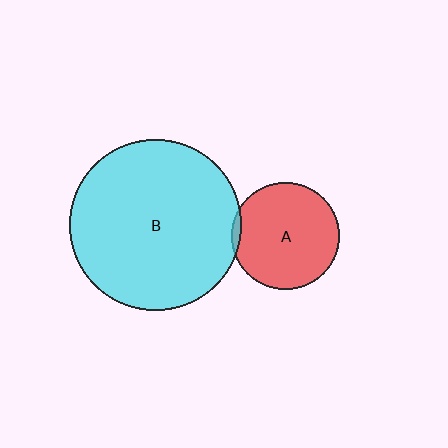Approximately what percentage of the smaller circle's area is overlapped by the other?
Approximately 5%.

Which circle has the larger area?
Circle B (cyan).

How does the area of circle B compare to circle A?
Approximately 2.6 times.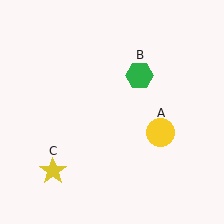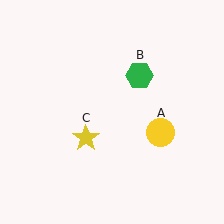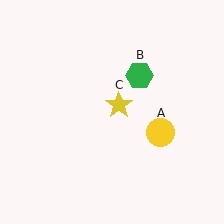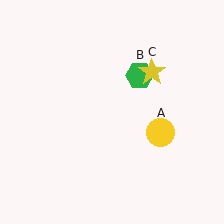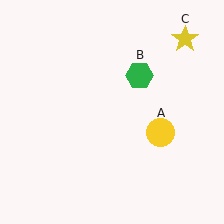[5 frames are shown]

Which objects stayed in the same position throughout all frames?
Yellow circle (object A) and green hexagon (object B) remained stationary.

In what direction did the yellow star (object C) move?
The yellow star (object C) moved up and to the right.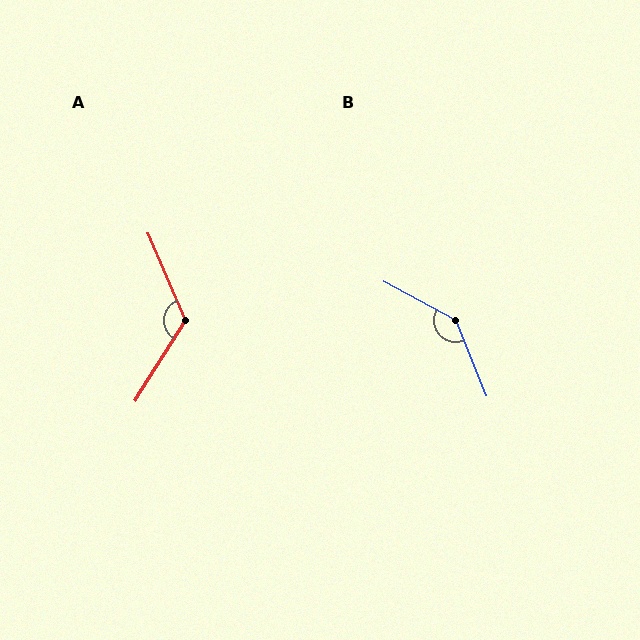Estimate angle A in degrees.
Approximately 125 degrees.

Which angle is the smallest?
A, at approximately 125 degrees.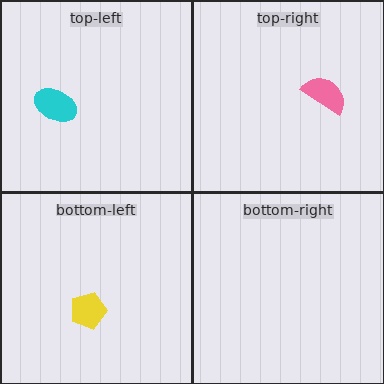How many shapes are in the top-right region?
1.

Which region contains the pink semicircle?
The top-right region.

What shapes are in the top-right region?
The pink semicircle.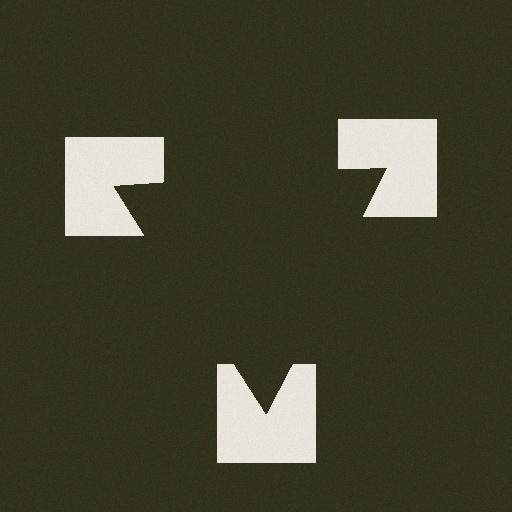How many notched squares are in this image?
There are 3 — one at each vertex of the illusory triangle.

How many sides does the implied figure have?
3 sides.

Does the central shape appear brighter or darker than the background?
It typically appears slightly darker than the background, even though no actual brightness change is drawn.